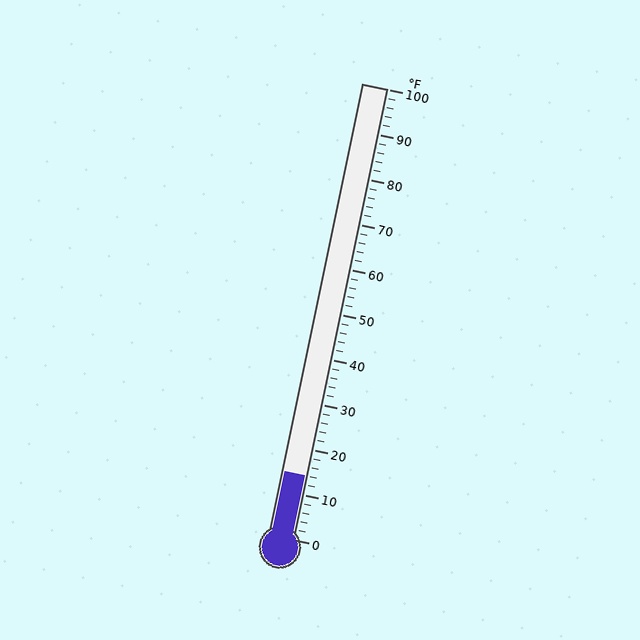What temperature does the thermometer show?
The thermometer shows approximately 14°F.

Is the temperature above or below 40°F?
The temperature is below 40°F.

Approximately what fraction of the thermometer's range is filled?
The thermometer is filled to approximately 15% of its range.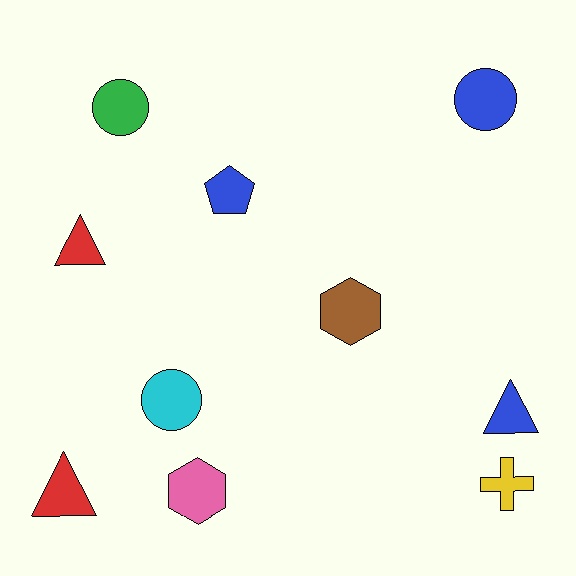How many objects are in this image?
There are 10 objects.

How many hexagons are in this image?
There are 2 hexagons.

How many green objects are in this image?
There is 1 green object.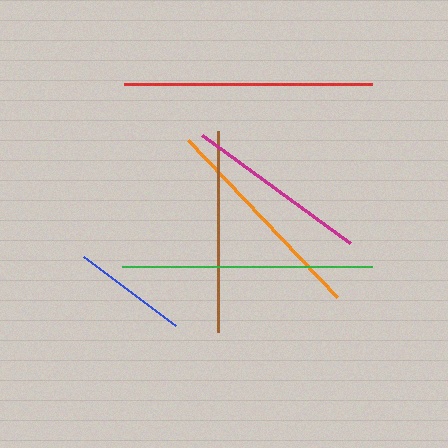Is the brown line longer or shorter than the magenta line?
The brown line is longer than the magenta line.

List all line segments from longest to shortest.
From longest to shortest: green, red, orange, brown, magenta, blue.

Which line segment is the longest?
The green line is the longest at approximately 250 pixels.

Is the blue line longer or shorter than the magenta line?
The magenta line is longer than the blue line.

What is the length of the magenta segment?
The magenta segment is approximately 182 pixels long.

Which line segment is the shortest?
The blue line is the shortest at approximately 116 pixels.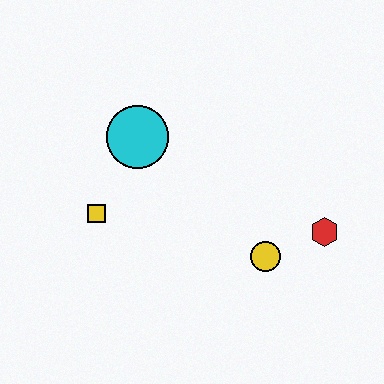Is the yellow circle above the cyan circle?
No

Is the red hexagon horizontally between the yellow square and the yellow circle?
No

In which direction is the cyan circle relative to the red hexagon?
The cyan circle is to the left of the red hexagon.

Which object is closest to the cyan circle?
The yellow square is closest to the cyan circle.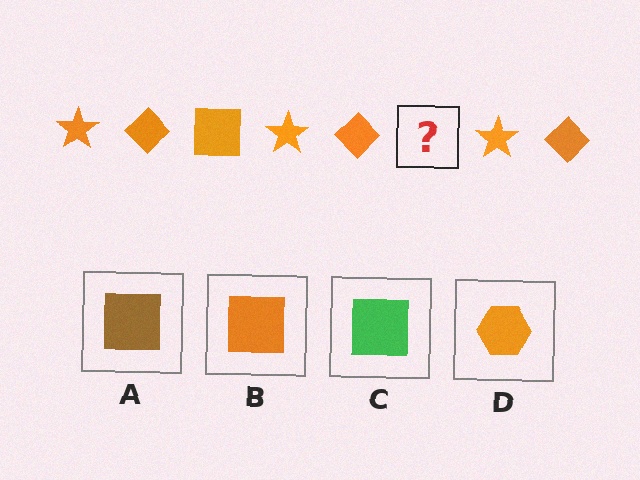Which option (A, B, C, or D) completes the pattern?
B.